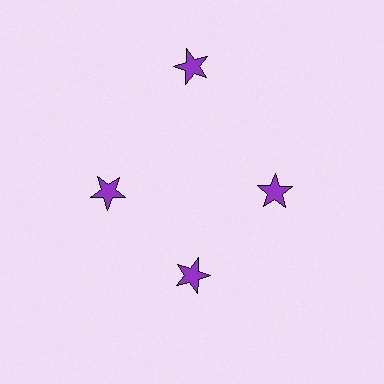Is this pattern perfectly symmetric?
No. The 4 purple stars are arranged in a ring, but one element near the 12 o'clock position is pushed outward from the center, breaking the 4-fold rotational symmetry.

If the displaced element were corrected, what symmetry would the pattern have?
It would have 4-fold rotational symmetry — the pattern would map onto itself every 90 degrees.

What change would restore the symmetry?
The symmetry would be restored by moving it inward, back onto the ring so that all 4 stars sit at equal angles and equal distance from the center.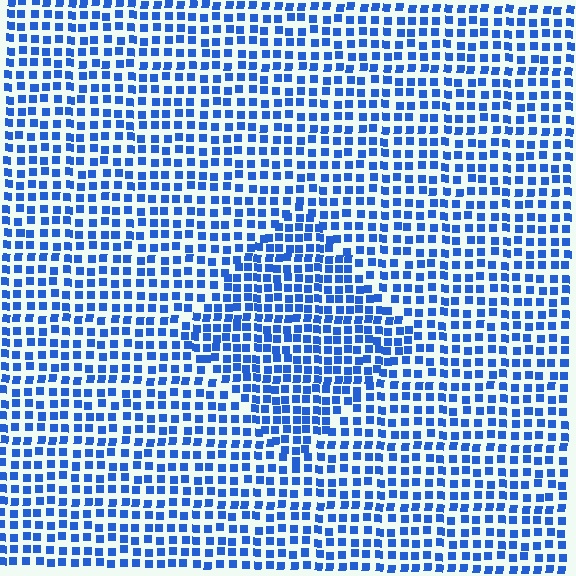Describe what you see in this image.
The image contains small blue elements arranged at two different densities. A diamond-shaped region is visible where the elements are more densely packed than the surrounding area.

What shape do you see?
I see a diamond.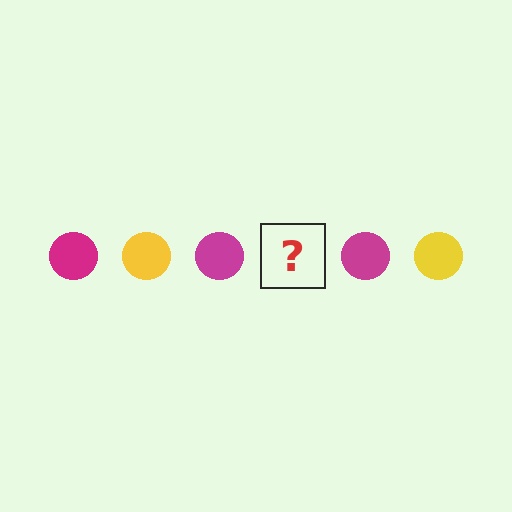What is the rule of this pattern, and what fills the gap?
The rule is that the pattern cycles through magenta, yellow circles. The gap should be filled with a yellow circle.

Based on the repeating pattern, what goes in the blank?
The blank should be a yellow circle.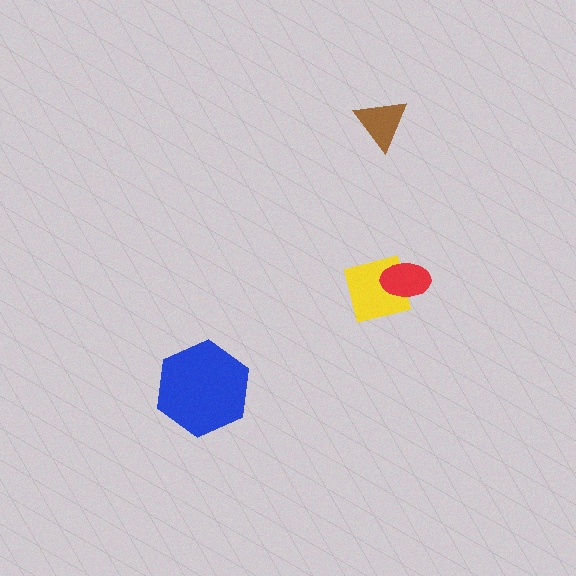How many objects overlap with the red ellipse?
1 object overlaps with the red ellipse.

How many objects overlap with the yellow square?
1 object overlaps with the yellow square.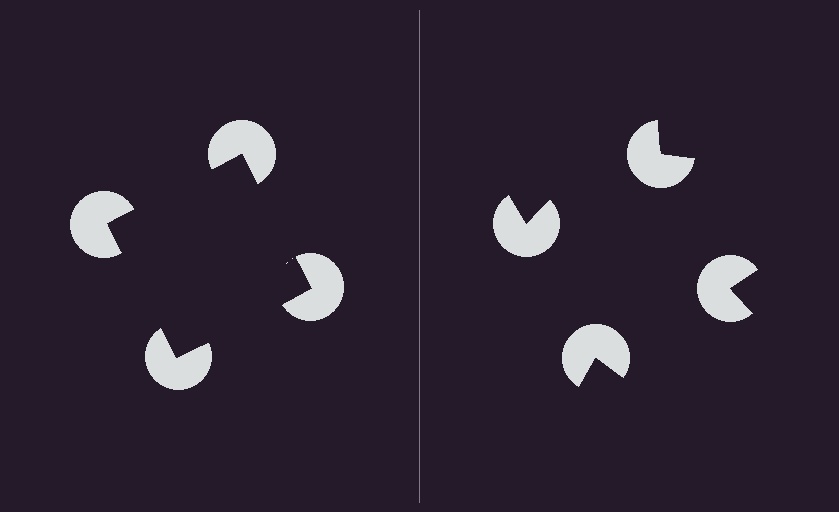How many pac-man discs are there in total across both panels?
8 — 4 on each side.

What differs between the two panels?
The pac-man discs are positioned identically on both sides; only the wedge orientations differ. On the left they align to a square; on the right they are misaligned.